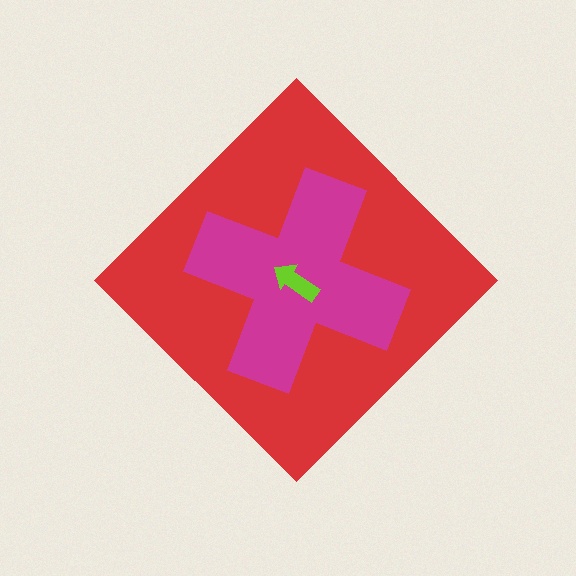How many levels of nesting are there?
3.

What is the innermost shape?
The lime arrow.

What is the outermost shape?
The red diamond.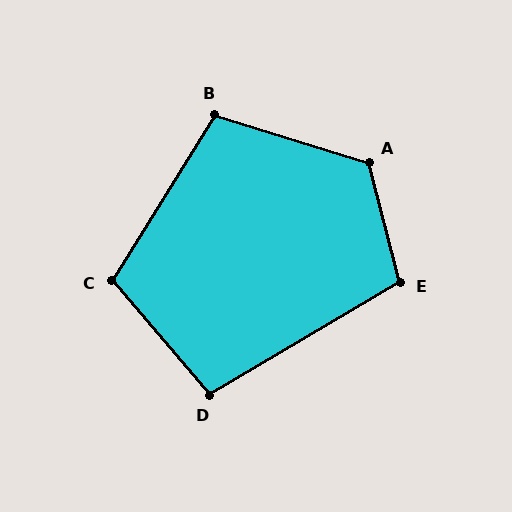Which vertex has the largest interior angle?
A, at approximately 122 degrees.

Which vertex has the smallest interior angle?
D, at approximately 100 degrees.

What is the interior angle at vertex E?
Approximately 106 degrees (obtuse).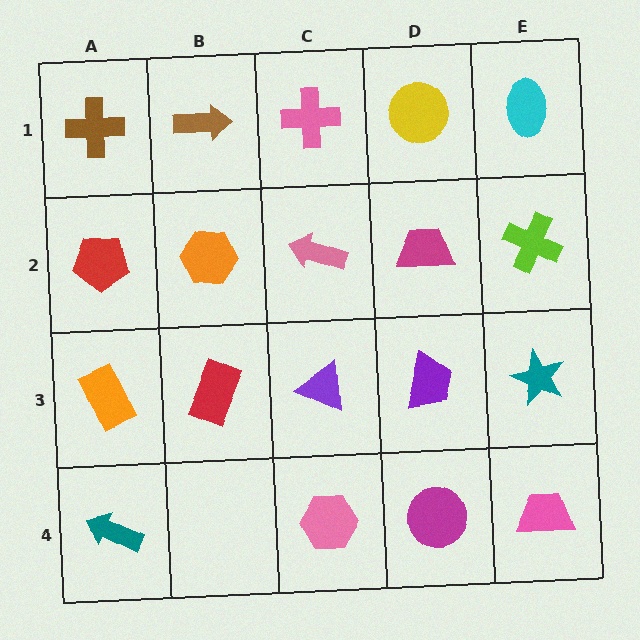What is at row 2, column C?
A pink arrow.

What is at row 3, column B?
A red rectangle.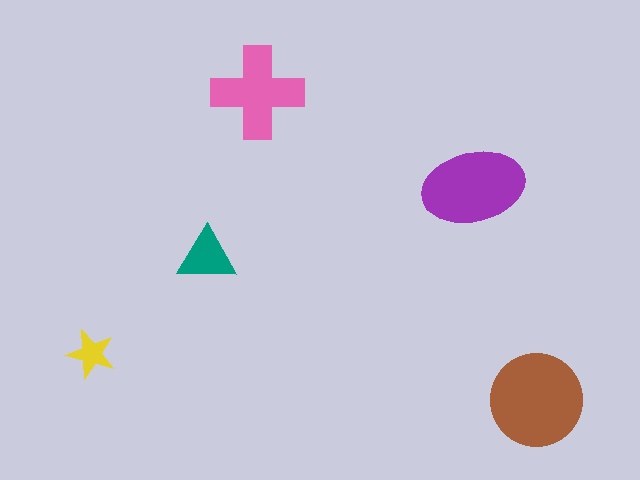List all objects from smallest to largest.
The yellow star, the teal triangle, the pink cross, the purple ellipse, the brown circle.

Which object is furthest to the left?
The yellow star is leftmost.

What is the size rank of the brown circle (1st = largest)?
1st.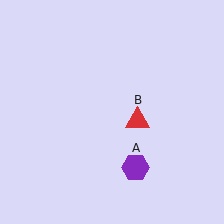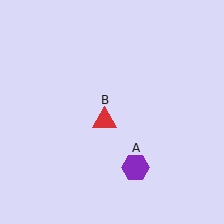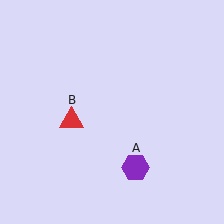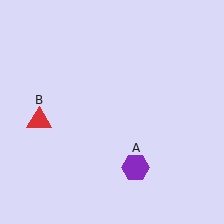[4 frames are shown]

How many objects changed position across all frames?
1 object changed position: red triangle (object B).